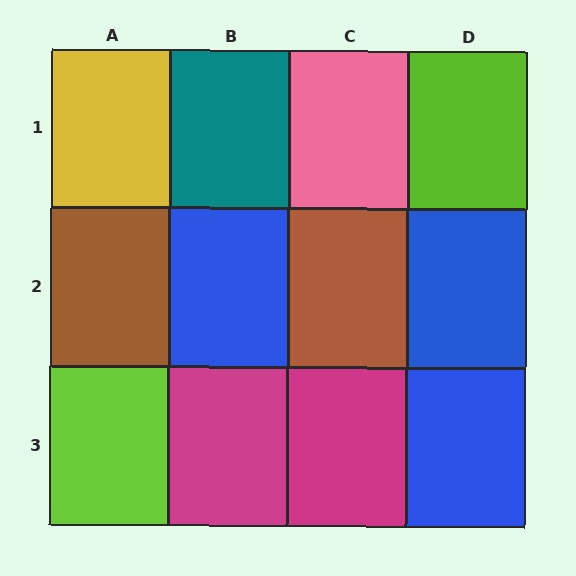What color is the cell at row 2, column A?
Brown.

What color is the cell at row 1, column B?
Teal.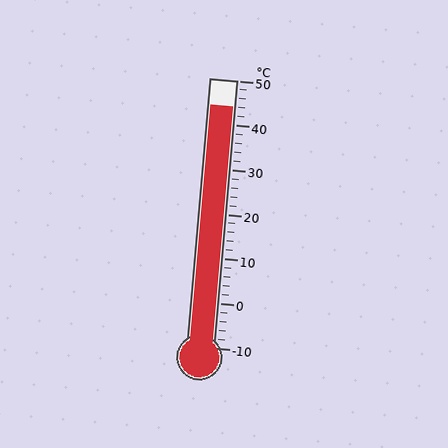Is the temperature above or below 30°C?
The temperature is above 30°C.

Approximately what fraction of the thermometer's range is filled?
The thermometer is filled to approximately 90% of its range.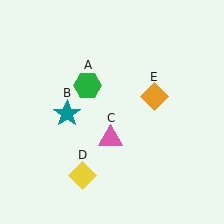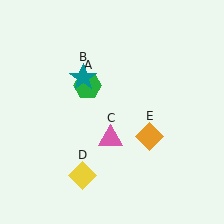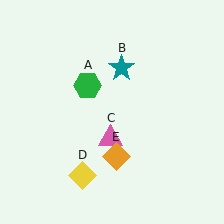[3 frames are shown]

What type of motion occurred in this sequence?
The teal star (object B), orange diamond (object E) rotated clockwise around the center of the scene.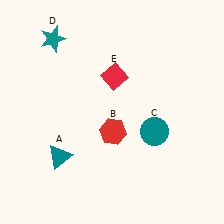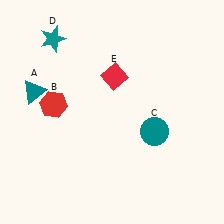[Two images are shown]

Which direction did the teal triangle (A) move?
The teal triangle (A) moved up.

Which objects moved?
The objects that moved are: the teal triangle (A), the red hexagon (B).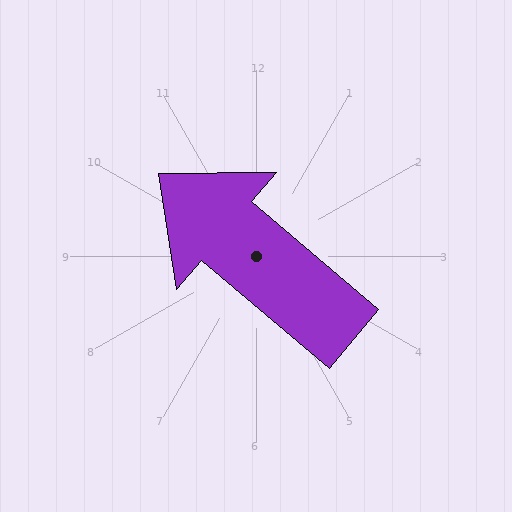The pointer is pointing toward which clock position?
Roughly 10 o'clock.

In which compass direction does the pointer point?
Northwest.